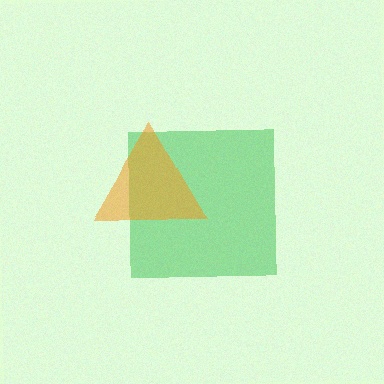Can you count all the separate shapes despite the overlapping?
Yes, there are 2 separate shapes.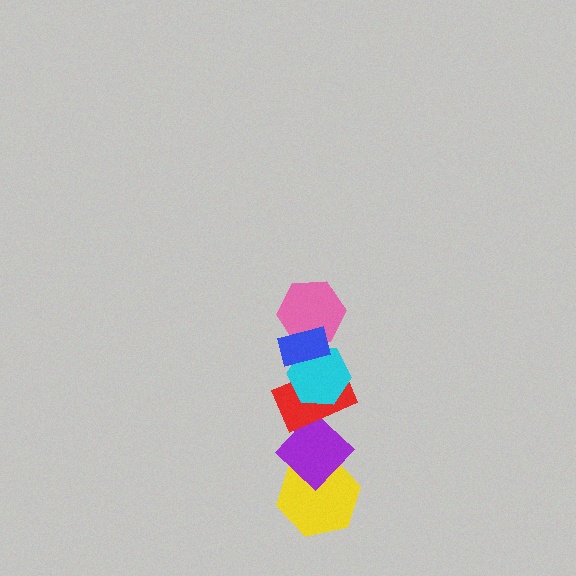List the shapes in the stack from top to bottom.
From top to bottom: the blue rectangle, the pink hexagon, the cyan hexagon, the red rectangle, the purple diamond, the yellow hexagon.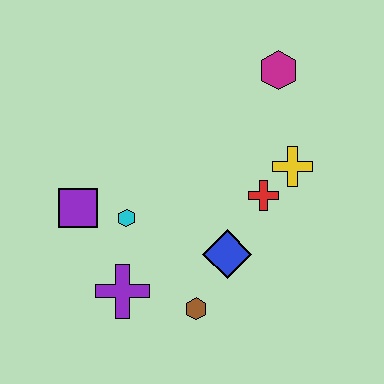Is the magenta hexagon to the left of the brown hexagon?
No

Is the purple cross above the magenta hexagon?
No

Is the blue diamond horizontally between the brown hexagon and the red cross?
Yes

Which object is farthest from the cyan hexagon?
The magenta hexagon is farthest from the cyan hexagon.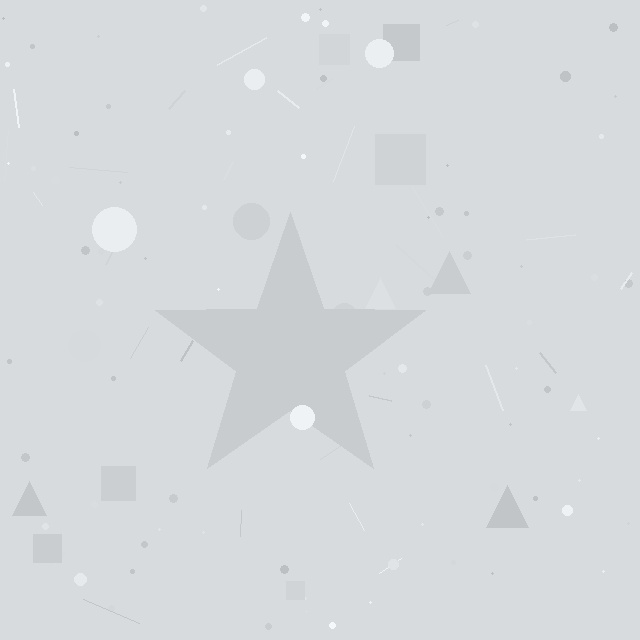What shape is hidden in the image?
A star is hidden in the image.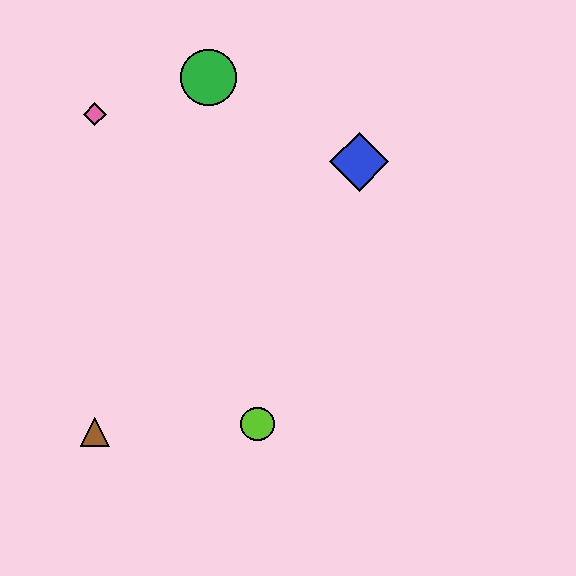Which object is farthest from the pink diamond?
The lime circle is farthest from the pink diamond.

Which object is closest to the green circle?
The pink diamond is closest to the green circle.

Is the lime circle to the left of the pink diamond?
No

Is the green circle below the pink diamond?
No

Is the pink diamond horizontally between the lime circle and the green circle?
No